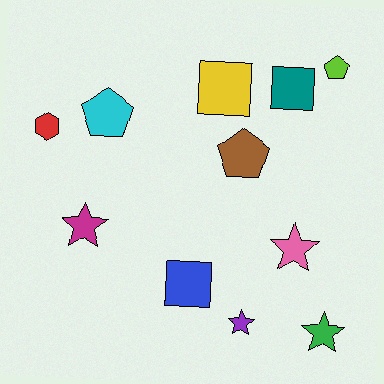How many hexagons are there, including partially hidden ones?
There is 1 hexagon.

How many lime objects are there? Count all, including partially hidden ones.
There is 1 lime object.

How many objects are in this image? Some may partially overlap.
There are 11 objects.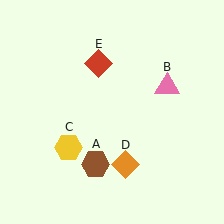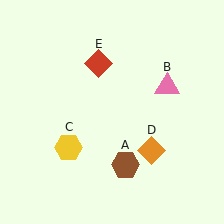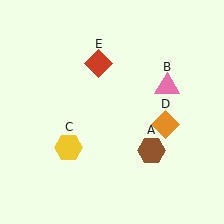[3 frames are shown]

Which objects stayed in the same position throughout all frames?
Pink triangle (object B) and yellow hexagon (object C) and red diamond (object E) remained stationary.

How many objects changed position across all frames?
2 objects changed position: brown hexagon (object A), orange diamond (object D).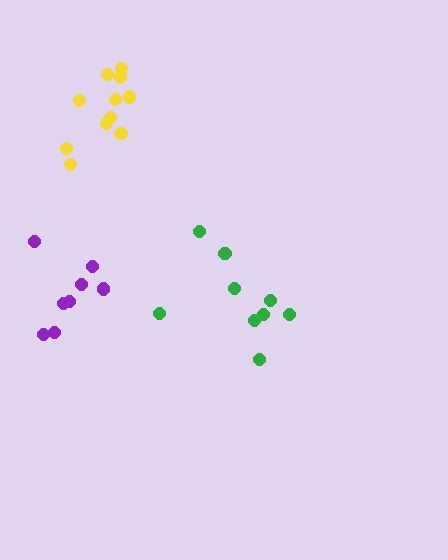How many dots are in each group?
Group 1: 9 dots, Group 2: 8 dots, Group 3: 11 dots (28 total).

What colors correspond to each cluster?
The clusters are colored: green, purple, yellow.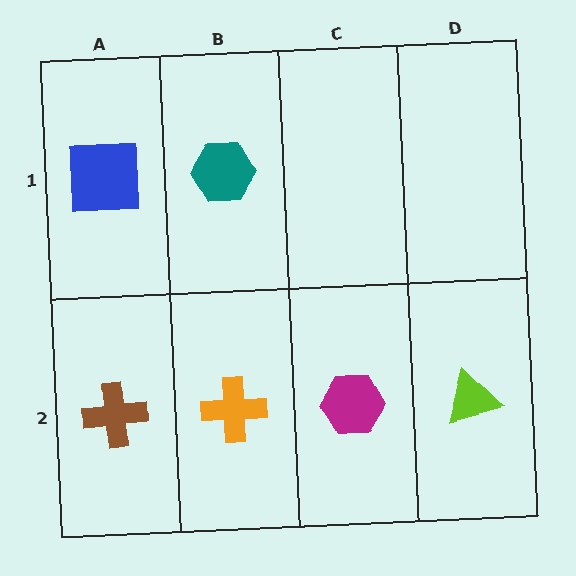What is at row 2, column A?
A brown cross.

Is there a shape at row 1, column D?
No, that cell is empty.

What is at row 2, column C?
A magenta hexagon.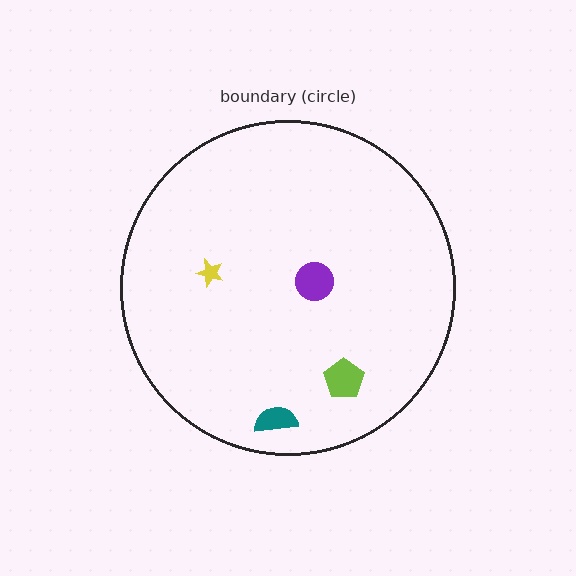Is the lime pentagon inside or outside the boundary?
Inside.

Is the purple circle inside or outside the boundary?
Inside.